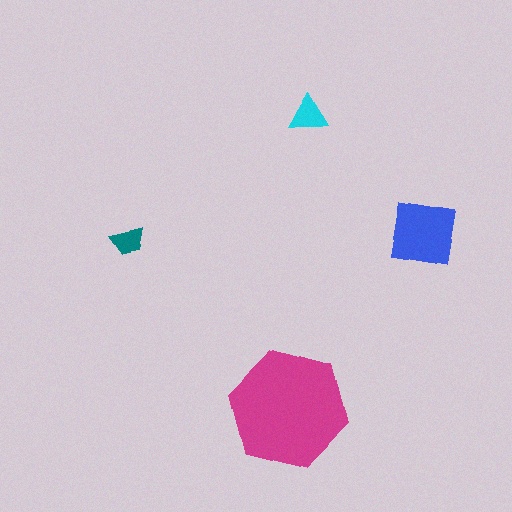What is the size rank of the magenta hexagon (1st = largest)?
1st.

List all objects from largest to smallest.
The magenta hexagon, the blue square, the cyan triangle, the teal trapezoid.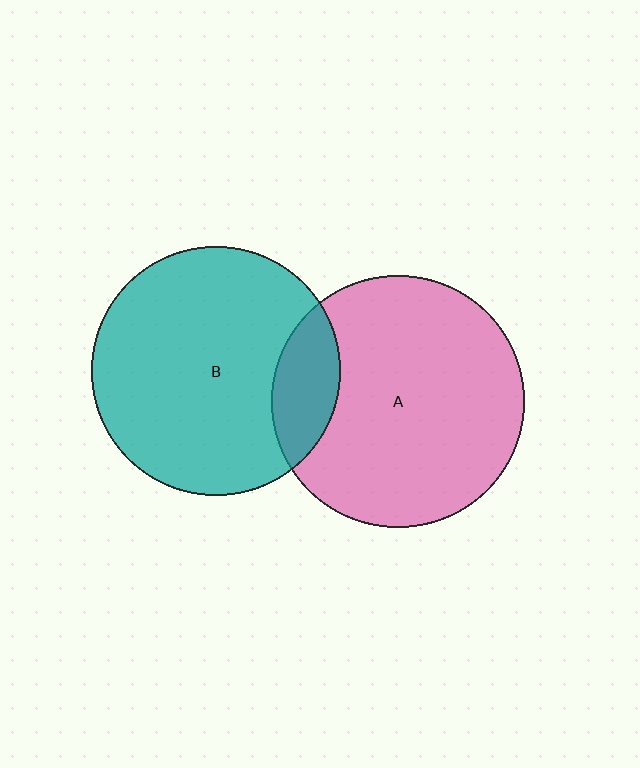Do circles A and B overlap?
Yes.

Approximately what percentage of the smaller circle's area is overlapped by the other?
Approximately 15%.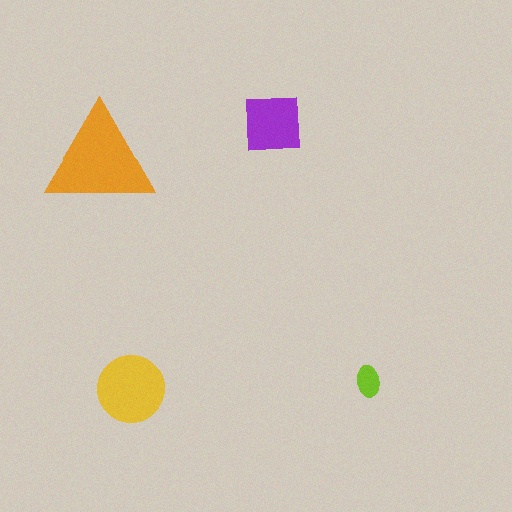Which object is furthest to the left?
The orange triangle is leftmost.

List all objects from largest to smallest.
The orange triangle, the yellow circle, the purple square, the lime ellipse.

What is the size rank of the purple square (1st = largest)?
3rd.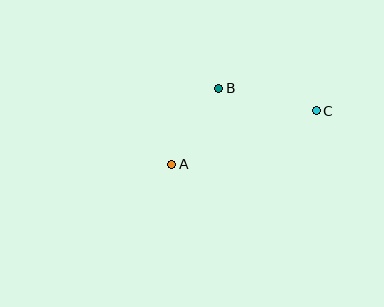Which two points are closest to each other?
Points A and B are closest to each other.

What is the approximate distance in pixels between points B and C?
The distance between B and C is approximately 100 pixels.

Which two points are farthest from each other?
Points A and C are farthest from each other.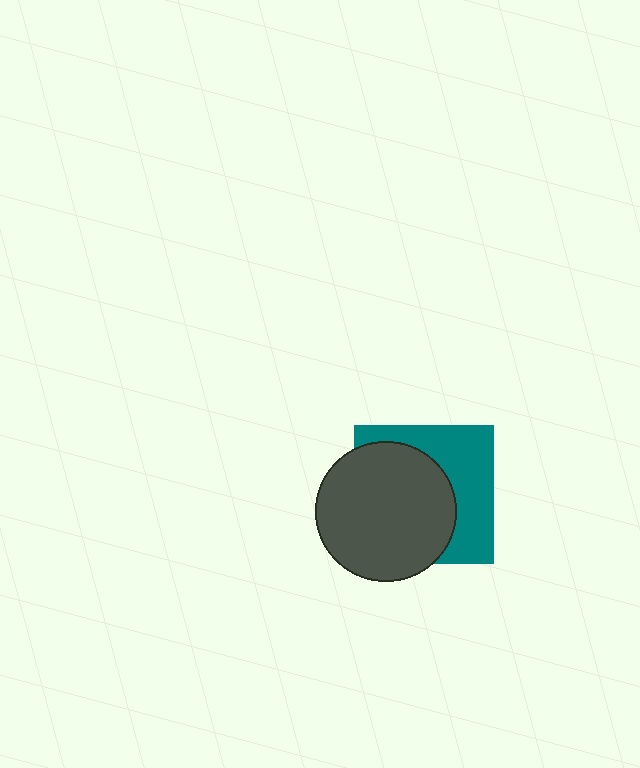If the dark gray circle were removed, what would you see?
You would see the complete teal square.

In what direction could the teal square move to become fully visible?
The teal square could move right. That would shift it out from behind the dark gray circle entirely.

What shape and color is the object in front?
The object in front is a dark gray circle.